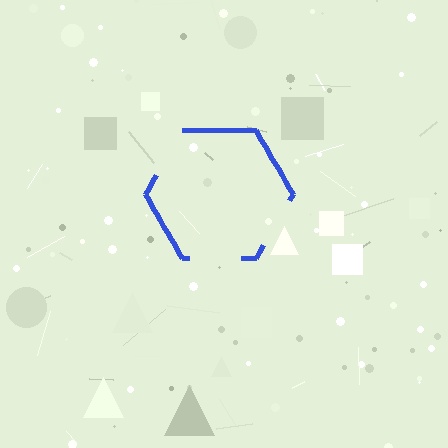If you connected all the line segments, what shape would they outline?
They would outline a hexagon.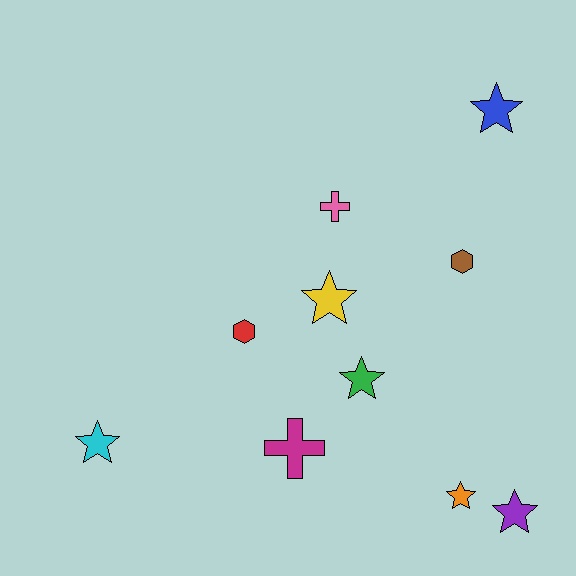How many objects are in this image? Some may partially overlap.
There are 10 objects.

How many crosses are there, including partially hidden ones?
There are 2 crosses.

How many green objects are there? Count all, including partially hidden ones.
There is 1 green object.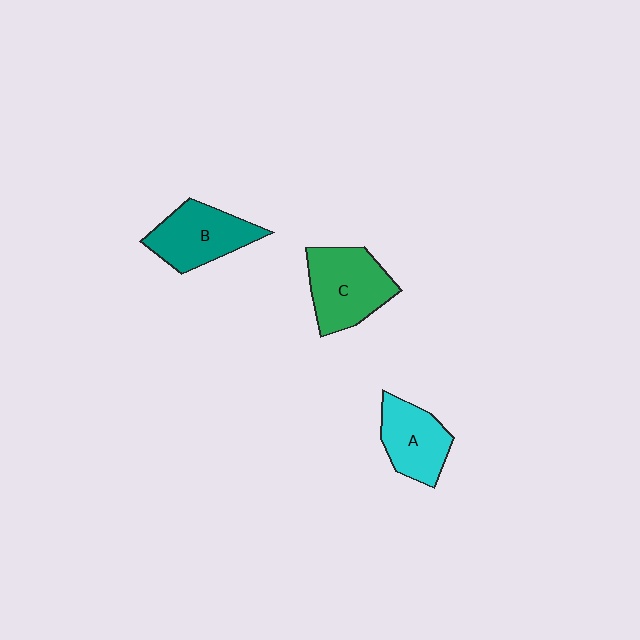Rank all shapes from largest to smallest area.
From largest to smallest: C (green), B (teal), A (cyan).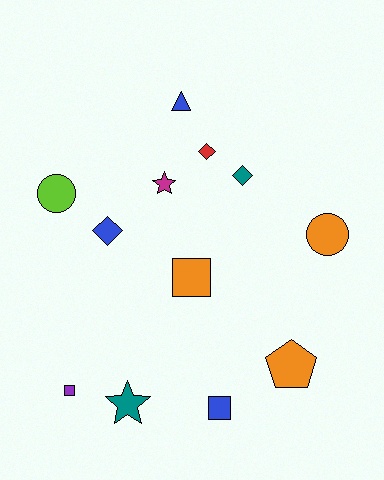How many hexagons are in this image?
There are no hexagons.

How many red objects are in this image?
There is 1 red object.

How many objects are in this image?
There are 12 objects.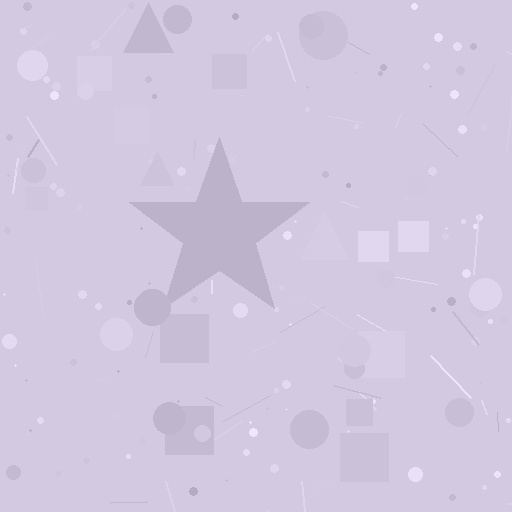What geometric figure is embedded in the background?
A star is embedded in the background.